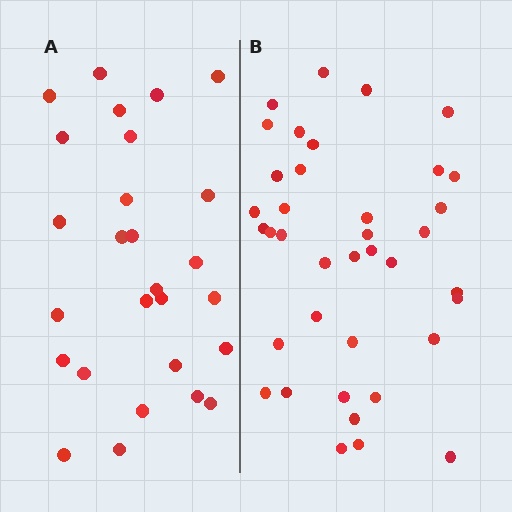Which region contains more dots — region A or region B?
Region B (the right region) has more dots.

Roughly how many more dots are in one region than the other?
Region B has roughly 12 or so more dots than region A.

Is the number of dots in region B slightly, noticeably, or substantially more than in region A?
Region B has noticeably more, but not dramatically so. The ratio is roughly 1.4 to 1.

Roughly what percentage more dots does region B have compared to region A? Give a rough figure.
About 40% more.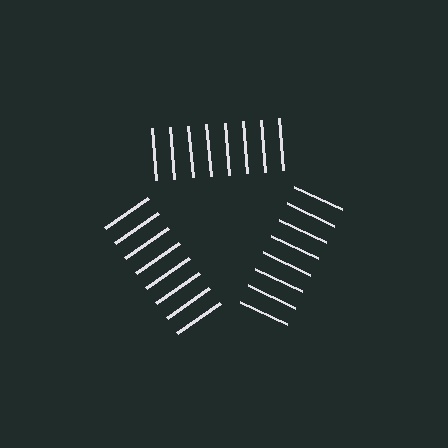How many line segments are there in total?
24 — 8 along each of the 3 edges.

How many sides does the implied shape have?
3 sides — the line-ends trace a triangle.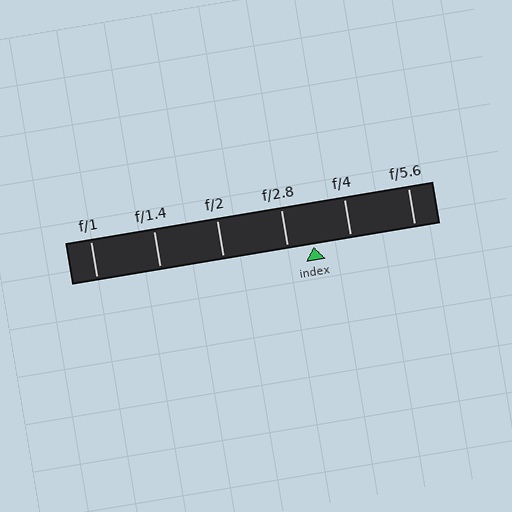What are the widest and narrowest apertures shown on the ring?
The widest aperture shown is f/1 and the narrowest is f/5.6.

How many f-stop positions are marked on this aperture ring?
There are 6 f-stop positions marked.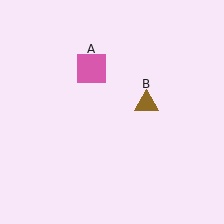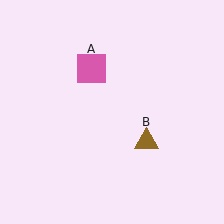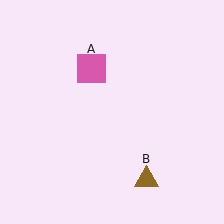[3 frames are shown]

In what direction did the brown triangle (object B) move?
The brown triangle (object B) moved down.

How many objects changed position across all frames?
1 object changed position: brown triangle (object B).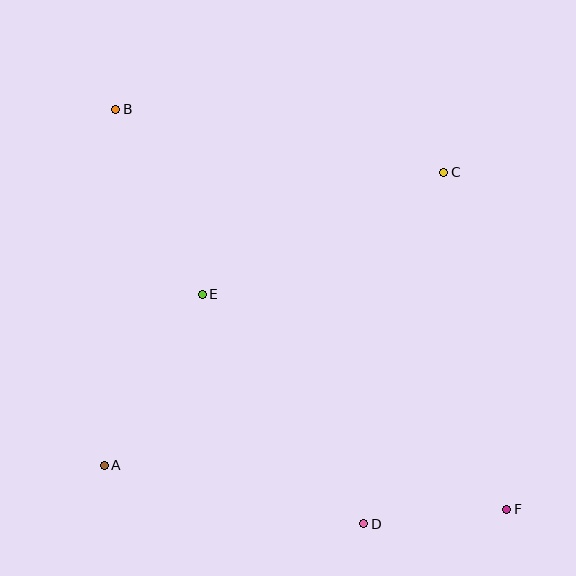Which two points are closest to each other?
Points D and F are closest to each other.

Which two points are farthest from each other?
Points B and F are farthest from each other.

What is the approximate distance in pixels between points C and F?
The distance between C and F is approximately 343 pixels.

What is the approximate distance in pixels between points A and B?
The distance between A and B is approximately 356 pixels.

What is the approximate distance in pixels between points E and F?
The distance between E and F is approximately 373 pixels.